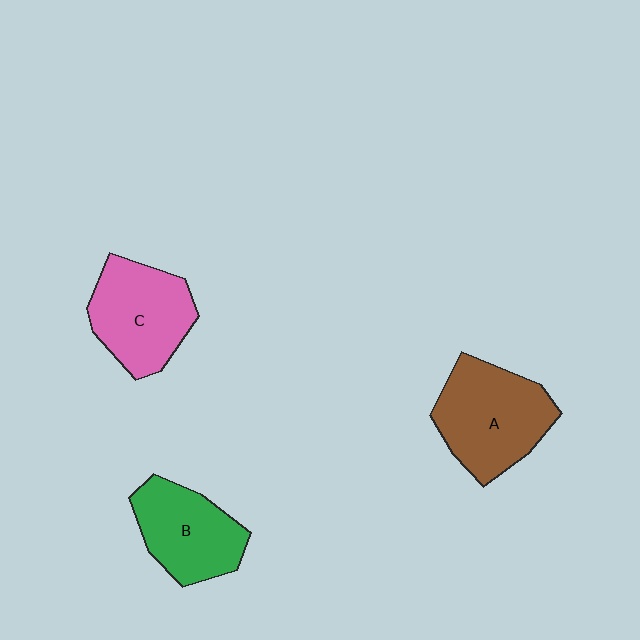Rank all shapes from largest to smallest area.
From largest to smallest: A (brown), C (pink), B (green).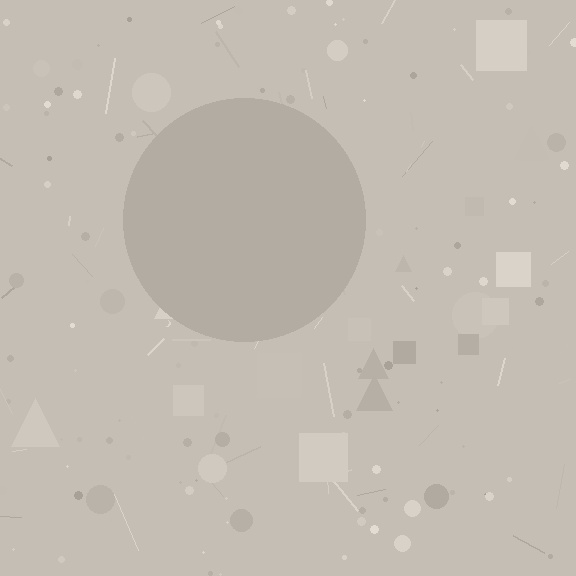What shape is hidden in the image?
A circle is hidden in the image.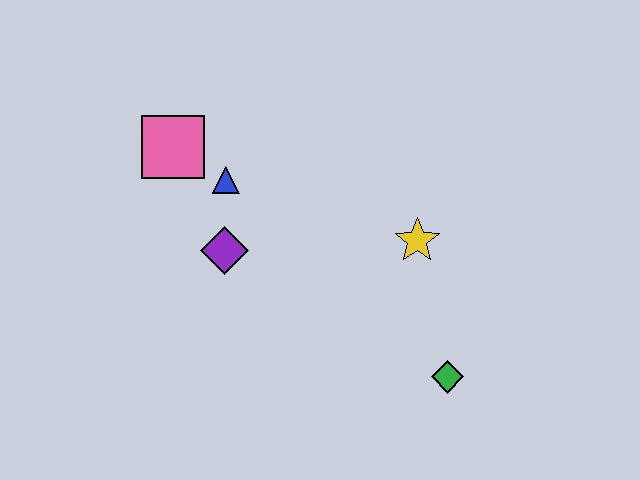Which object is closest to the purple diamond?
The blue triangle is closest to the purple diamond.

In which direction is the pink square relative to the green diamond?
The pink square is to the left of the green diamond.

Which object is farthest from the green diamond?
The pink square is farthest from the green diamond.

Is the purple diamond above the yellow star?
No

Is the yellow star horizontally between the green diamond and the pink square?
Yes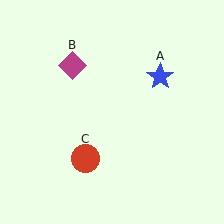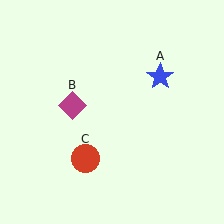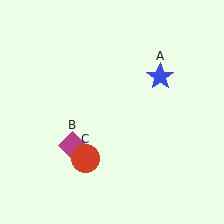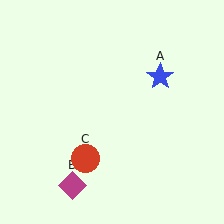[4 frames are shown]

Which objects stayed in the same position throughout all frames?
Blue star (object A) and red circle (object C) remained stationary.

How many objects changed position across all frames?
1 object changed position: magenta diamond (object B).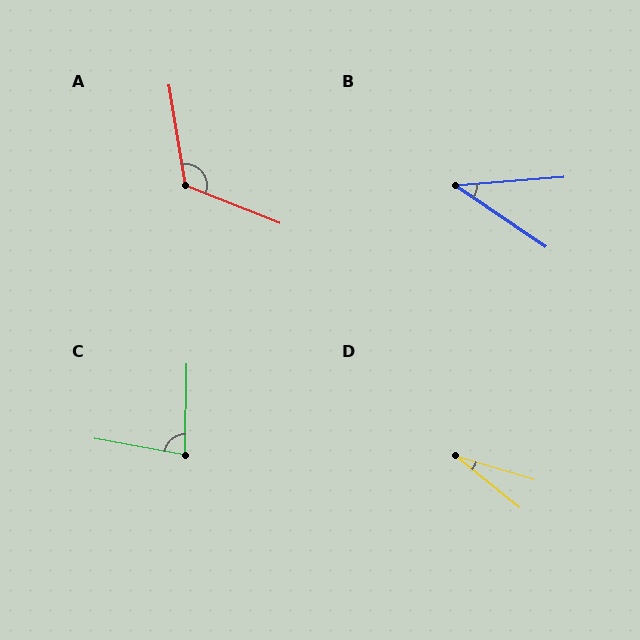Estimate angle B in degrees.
Approximately 39 degrees.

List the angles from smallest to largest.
D (23°), B (39°), C (81°), A (121°).